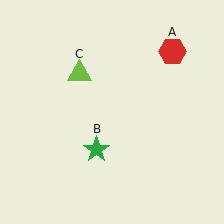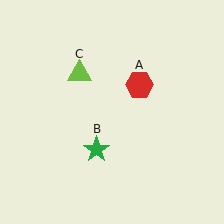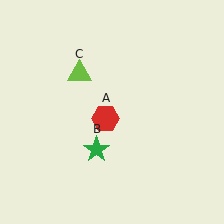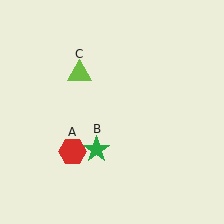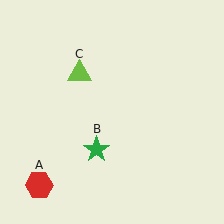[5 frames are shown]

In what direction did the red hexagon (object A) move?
The red hexagon (object A) moved down and to the left.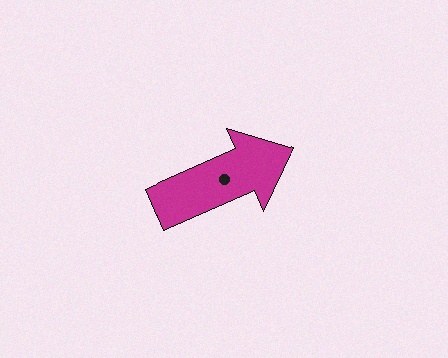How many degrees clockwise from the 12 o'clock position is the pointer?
Approximately 66 degrees.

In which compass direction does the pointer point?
Northeast.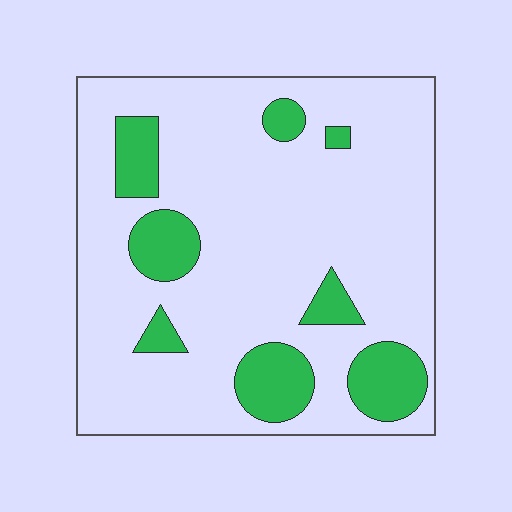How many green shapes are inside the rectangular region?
8.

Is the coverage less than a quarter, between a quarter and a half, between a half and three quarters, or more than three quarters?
Less than a quarter.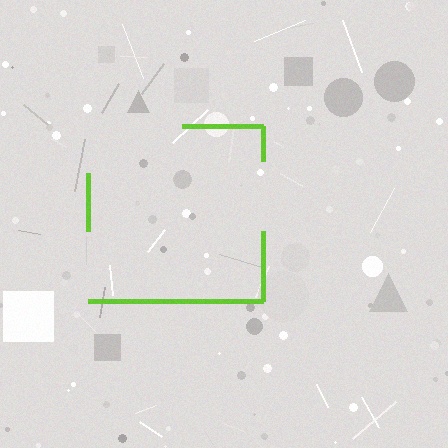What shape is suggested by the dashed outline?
The dashed outline suggests a square.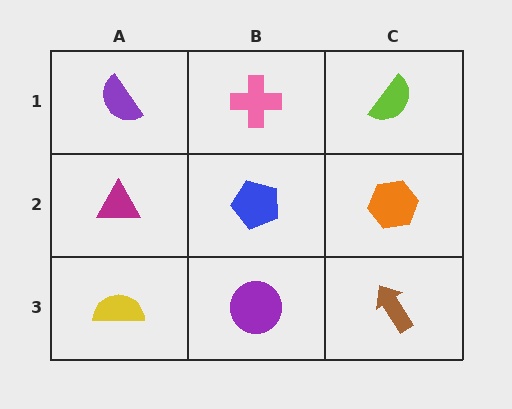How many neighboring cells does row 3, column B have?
3.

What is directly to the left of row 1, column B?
A purple semicircle.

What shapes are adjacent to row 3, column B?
A blue pentagon (row 2, column B), a yellow semicircle (row 3, column A), a brown arrow (row 3, column C).